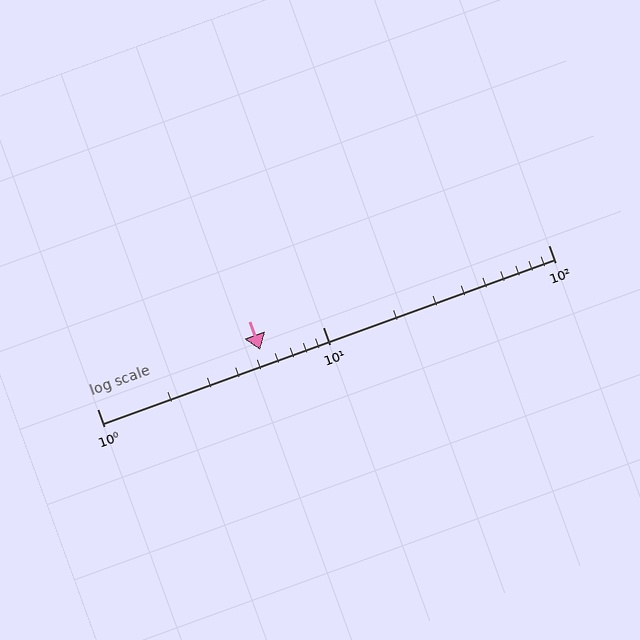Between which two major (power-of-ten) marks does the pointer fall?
The pointer is between 1 and 10.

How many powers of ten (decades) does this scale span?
The scale spans 2 decades, from 1 to 100.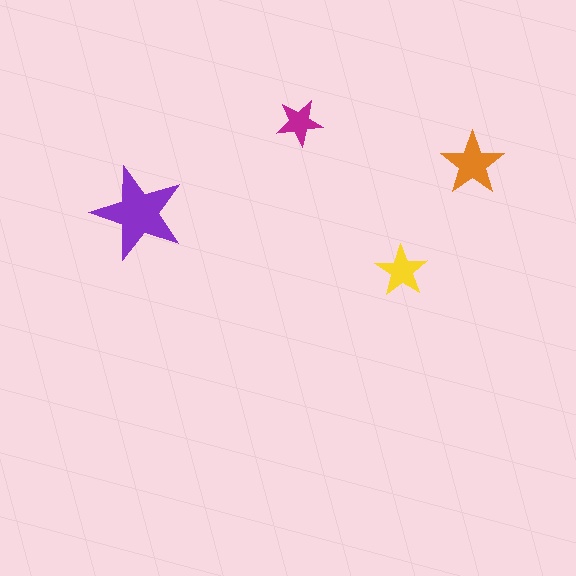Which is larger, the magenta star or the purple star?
The purple one.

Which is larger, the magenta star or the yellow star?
The yellow one.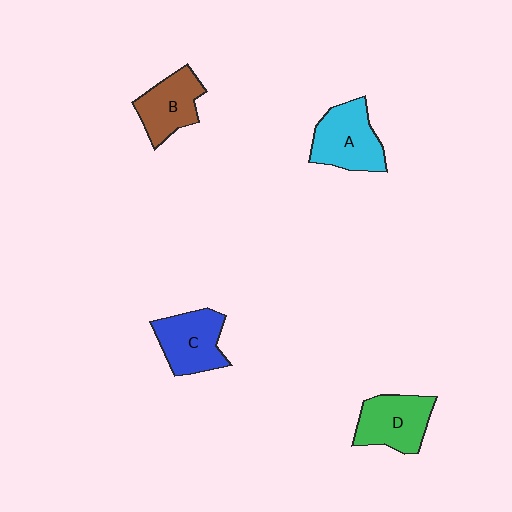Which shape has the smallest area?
Shape B (brown).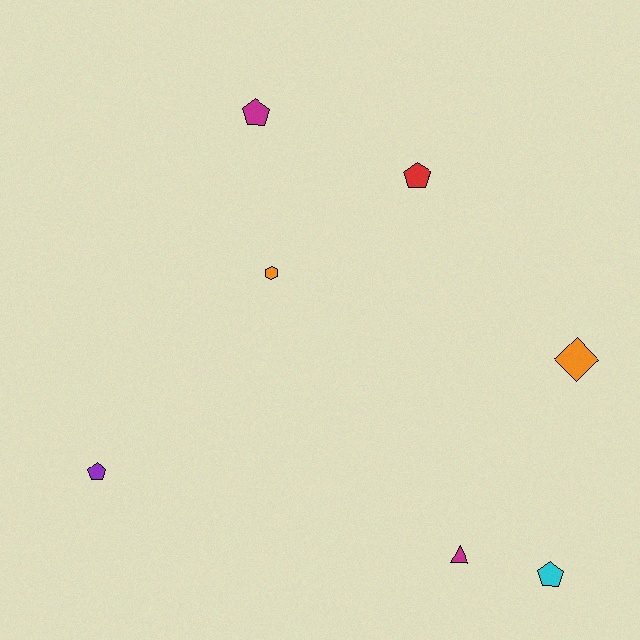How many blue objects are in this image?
There are no blue objects.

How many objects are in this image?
There are 7 objects.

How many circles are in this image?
There are no circles.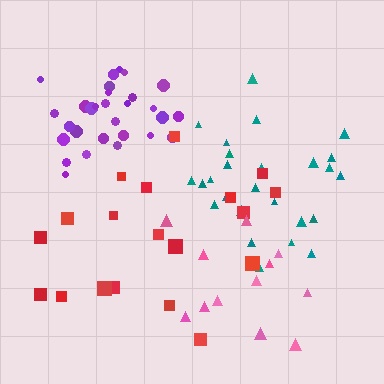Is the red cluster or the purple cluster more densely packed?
Purple.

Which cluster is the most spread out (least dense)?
Red.